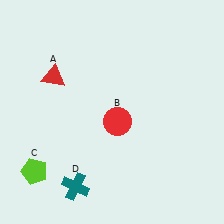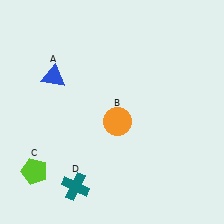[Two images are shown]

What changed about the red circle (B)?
In Image 1, B is red. In Image 2, it changed to orange.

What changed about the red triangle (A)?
In Image 1, A is red. In Image 2, it changed to blue.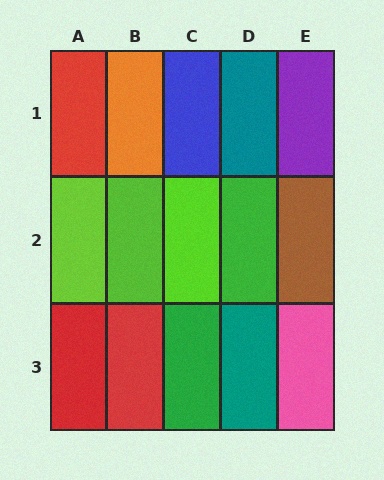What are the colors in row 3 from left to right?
Red, red, green, teal, pink.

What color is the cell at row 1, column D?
Teal.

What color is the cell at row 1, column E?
Purple.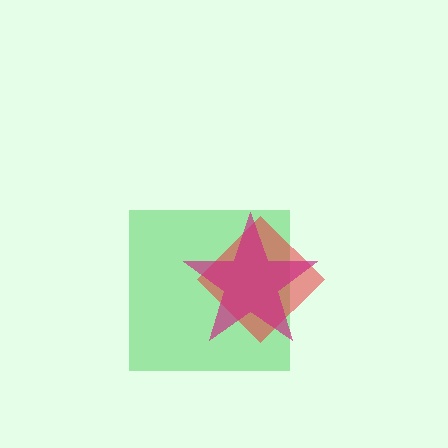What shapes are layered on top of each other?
The layered shapes are: a green square, a red diamond, a magenta star.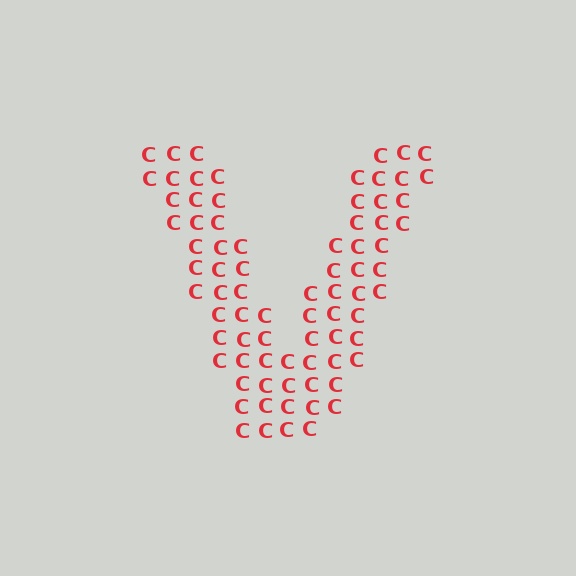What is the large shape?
The large shape is the letter V.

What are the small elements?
The small elements are letter C's.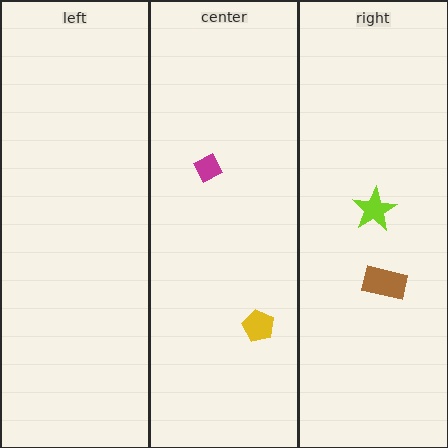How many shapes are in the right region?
2.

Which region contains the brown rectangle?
The right region.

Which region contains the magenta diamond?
The center region.